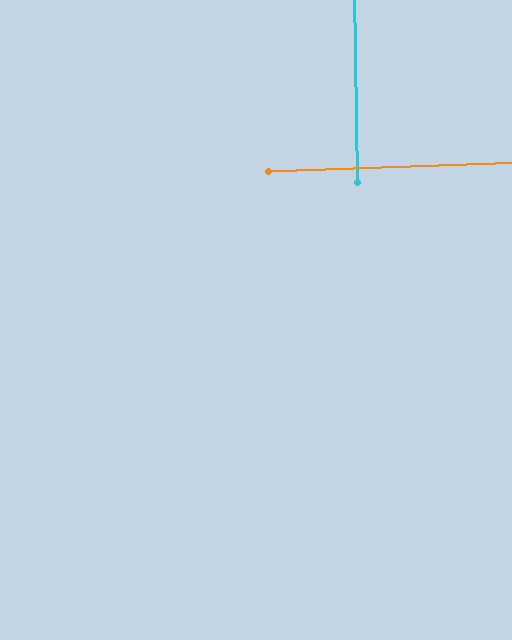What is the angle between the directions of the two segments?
Approximately 89 degrees.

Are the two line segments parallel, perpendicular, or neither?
Perpendicular — they meet at approximately 89°.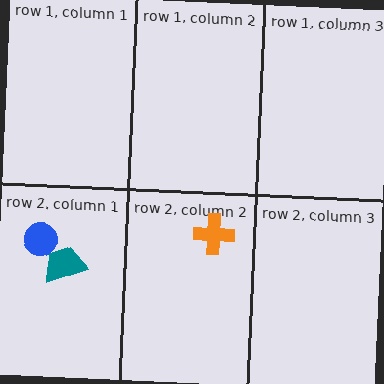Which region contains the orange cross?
The row 2, column 2 region.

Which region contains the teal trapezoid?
The row 2, column 1 region.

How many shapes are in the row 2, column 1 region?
2.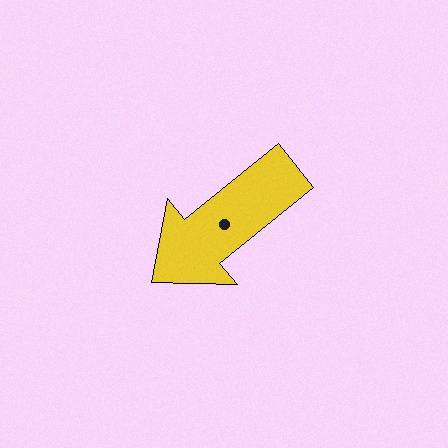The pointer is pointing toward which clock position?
Roughly 8 o'clock.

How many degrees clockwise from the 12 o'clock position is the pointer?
Approximately 231 degrees.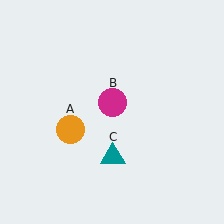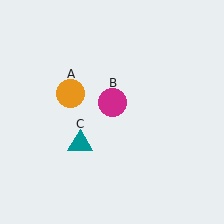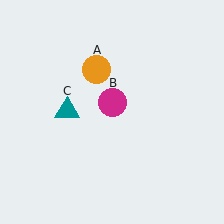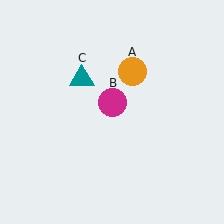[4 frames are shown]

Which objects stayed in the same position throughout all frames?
Magenta circle (object B) remained stationary.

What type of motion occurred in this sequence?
The orange circle (object A), teal triangle (object C) rotated clockwise around the center of the scene.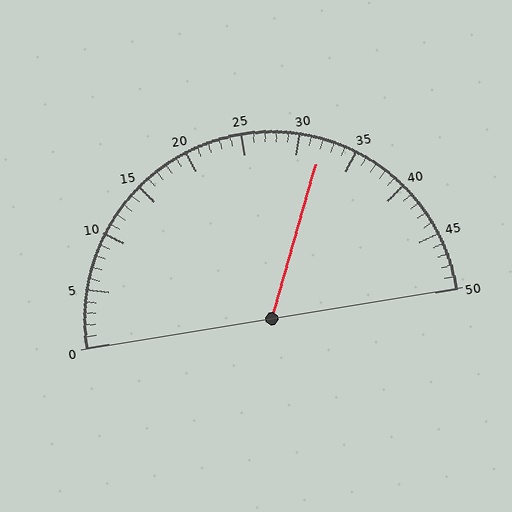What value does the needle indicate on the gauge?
The needle indicates approximately 32.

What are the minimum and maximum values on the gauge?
The gauge ranges from 0 to 50.